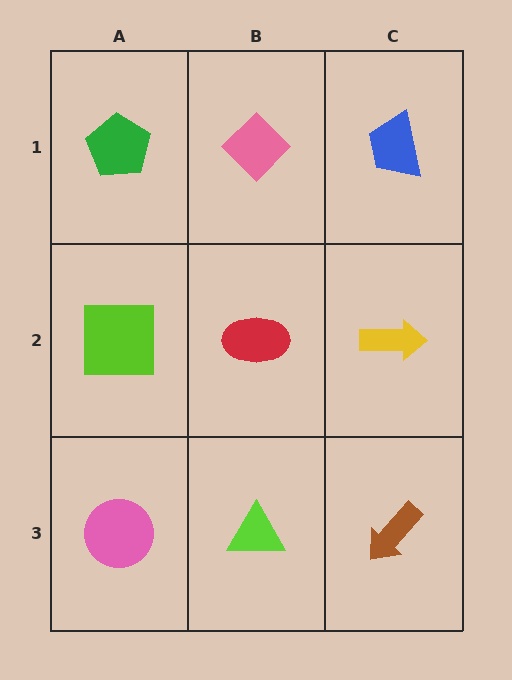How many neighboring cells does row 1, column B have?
3.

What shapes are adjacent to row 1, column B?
A red ellipse (row 2, column B), a green pentagon (row 1, column A), a blue trapezoid (row 1, column C).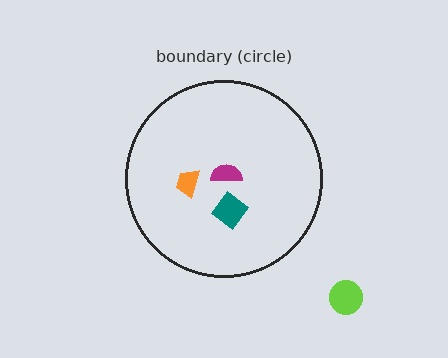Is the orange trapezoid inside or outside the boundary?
Inside.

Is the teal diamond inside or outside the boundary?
Inside.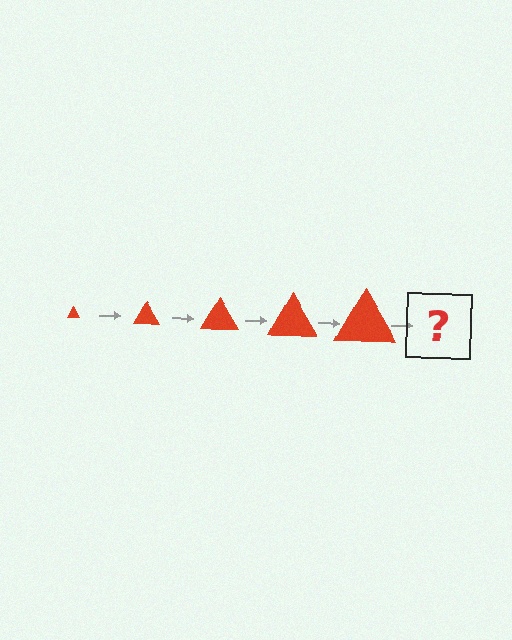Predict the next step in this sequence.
The next step is a red triangle, larger than the previous one.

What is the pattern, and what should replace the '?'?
The pattern is that the triangle gets progressively larger each step. The '?' should be a red triangle, larger than the previous one.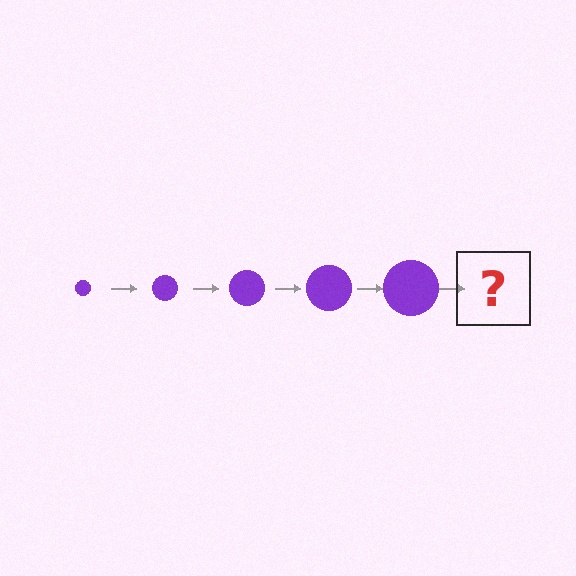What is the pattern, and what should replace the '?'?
The pattern is that the circle gets progressively larger each step. The '?' should be a purple circle, larger than the previous one.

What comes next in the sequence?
The next element should be a purple circle, larger than the previous one.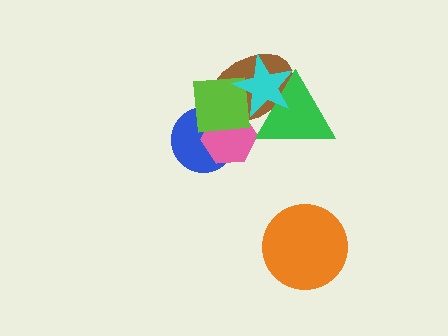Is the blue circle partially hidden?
Yes, it is partially covered by another shape.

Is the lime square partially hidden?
Yes, it is partially covered by another shape.